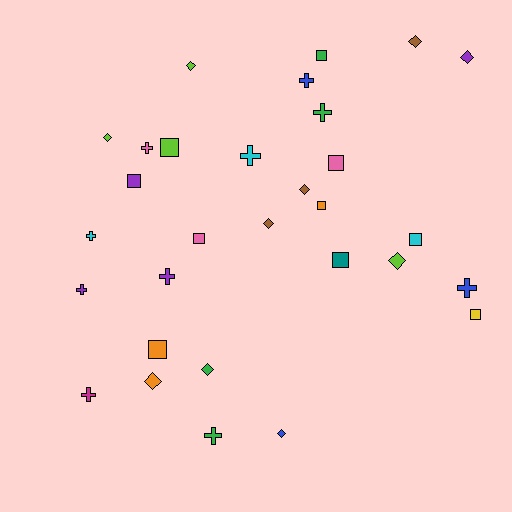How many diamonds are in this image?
There are 10 diamonds.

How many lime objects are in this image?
There are 4 lime objects.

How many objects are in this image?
There are 30 objects.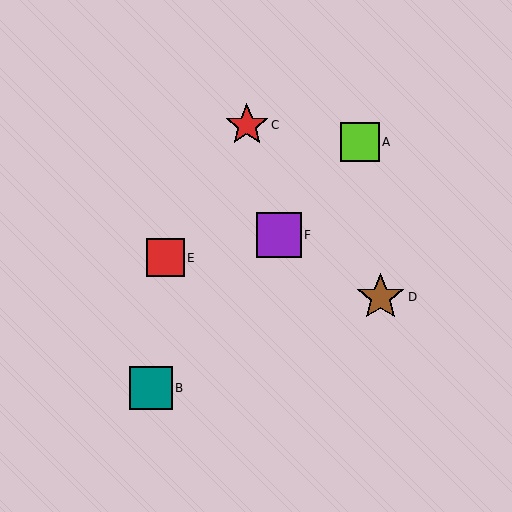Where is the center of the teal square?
The center of the teal square is at (151, 388).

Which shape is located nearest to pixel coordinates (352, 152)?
The lime square (labeled A) at (360, 142) is nearest to that location.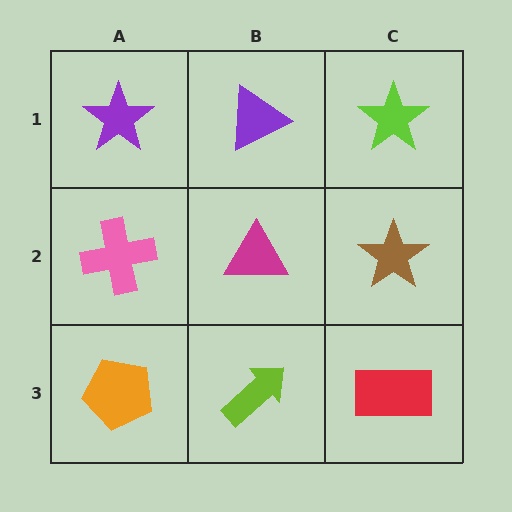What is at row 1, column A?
A purple star.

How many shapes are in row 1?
3 shapes.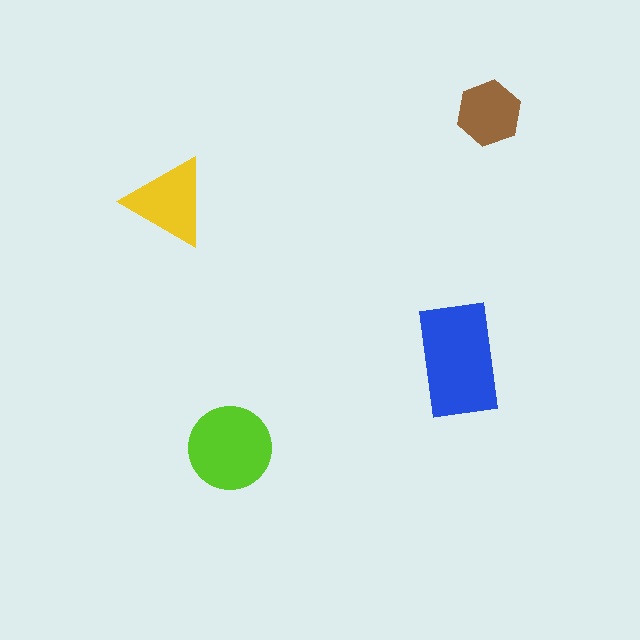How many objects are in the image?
There are 4 objects in the image.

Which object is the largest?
The blue rectangle.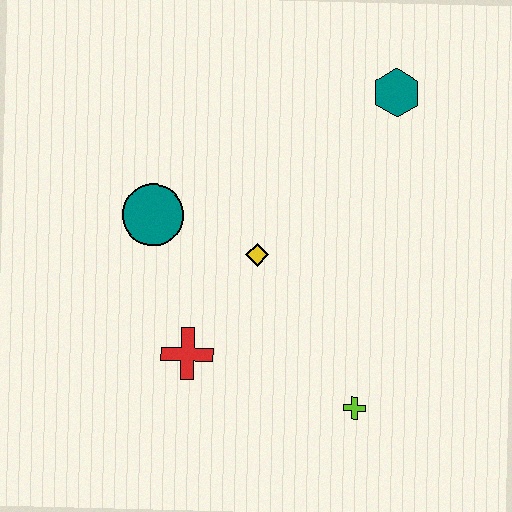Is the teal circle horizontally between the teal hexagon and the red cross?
No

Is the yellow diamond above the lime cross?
Yes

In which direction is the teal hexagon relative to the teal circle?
The teal hexagon is to the right of the teal circle.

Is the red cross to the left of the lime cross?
Yes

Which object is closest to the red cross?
The yellow diamond is closest to the red cross.